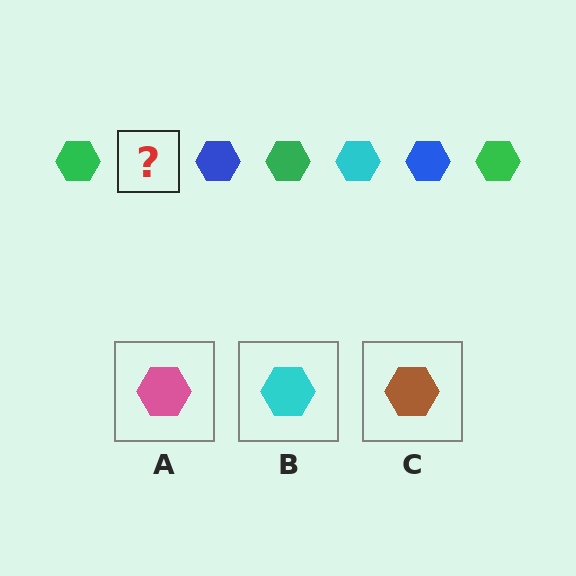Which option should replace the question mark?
Option B.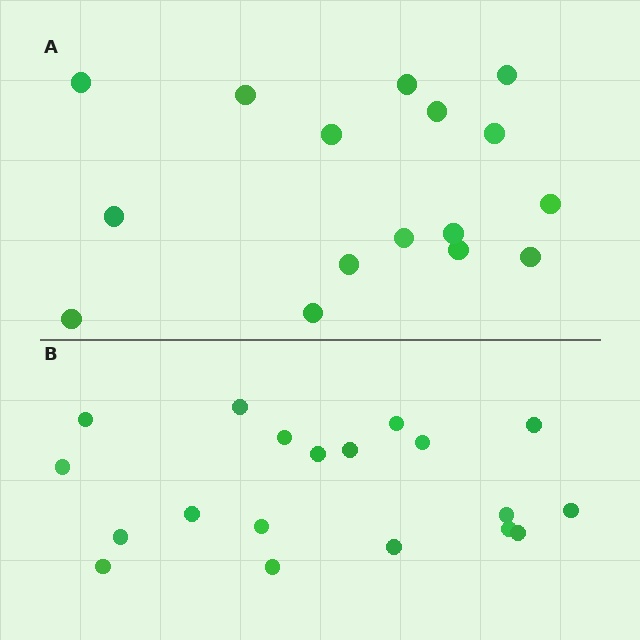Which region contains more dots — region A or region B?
Region B (the bottom region) has more dots.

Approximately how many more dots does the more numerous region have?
Region B has just a few more — roughly 2 or 3 more dots than region A.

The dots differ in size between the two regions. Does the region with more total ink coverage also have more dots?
No. Region A has more total ink coverage because its dots are larger, but region B actually contains more individual dots. Total area can be misleading — the number of items is what matters here.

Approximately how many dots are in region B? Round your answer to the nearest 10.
About 20 dots. (The exact count is 19, which rounds to 20.)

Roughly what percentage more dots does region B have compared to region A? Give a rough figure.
About 20% more.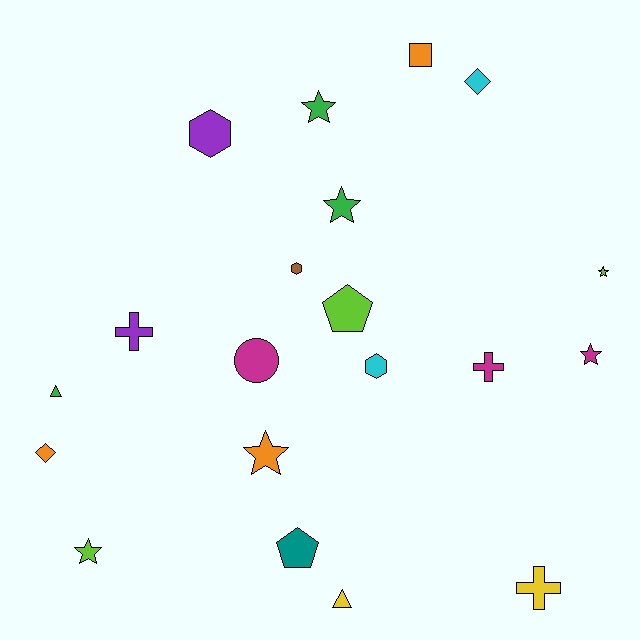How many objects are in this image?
There are 20 objects.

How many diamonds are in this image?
There are 2 diamonds.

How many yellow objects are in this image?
There are 2 yellow objects.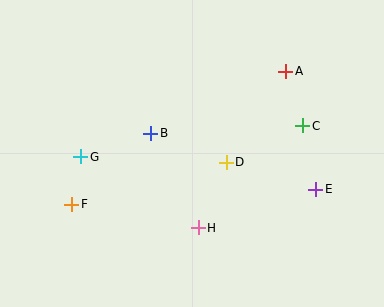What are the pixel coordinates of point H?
Point H is at (198, 228).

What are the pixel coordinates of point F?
Point F is at (72, 204).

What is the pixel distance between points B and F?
The distance between B and F is 106 pixels.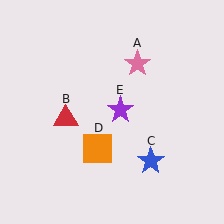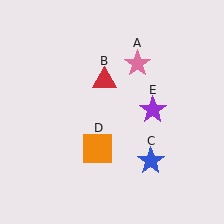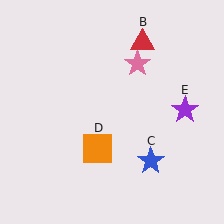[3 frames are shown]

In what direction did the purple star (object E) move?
The purple star (object E) moved right.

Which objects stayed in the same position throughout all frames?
Pink star (object A) and blue star (object C) and orange square (object D) remained stationary.